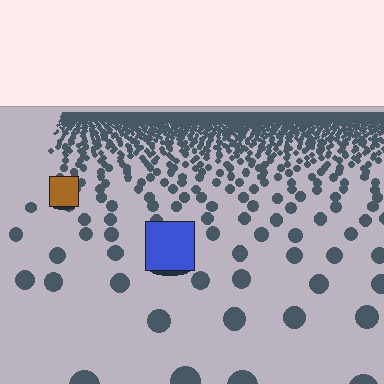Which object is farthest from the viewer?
The brown square is farthest from the viewer. It appears smaller and the ground texture around it is denser.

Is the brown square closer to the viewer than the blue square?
No. The blue square is closer — you can tell from the texture gradient: the ground texture is coarser near it.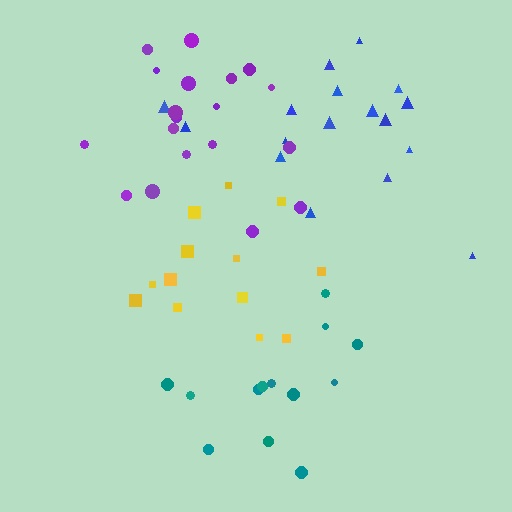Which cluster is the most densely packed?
Purple.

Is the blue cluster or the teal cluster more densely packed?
Blue.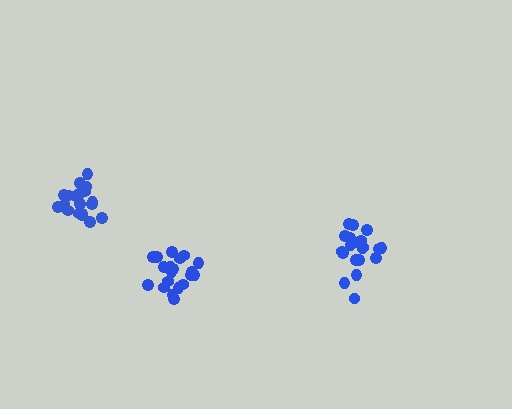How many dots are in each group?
Group 1: 19 dots, Group 2: 20 dots, Group 3: 21 dots (60 total).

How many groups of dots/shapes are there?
There are 3 groups.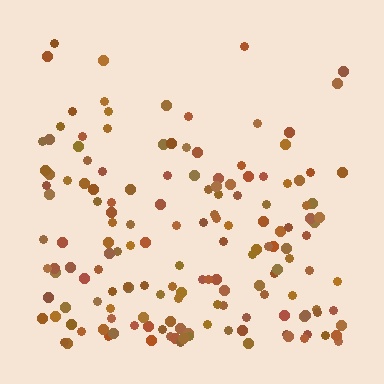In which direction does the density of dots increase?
From top to bottom, with the bottom side densest.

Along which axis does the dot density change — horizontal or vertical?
Vertical.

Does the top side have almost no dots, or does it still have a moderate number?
Still a moderate number, just noticeably fewer than the bottom.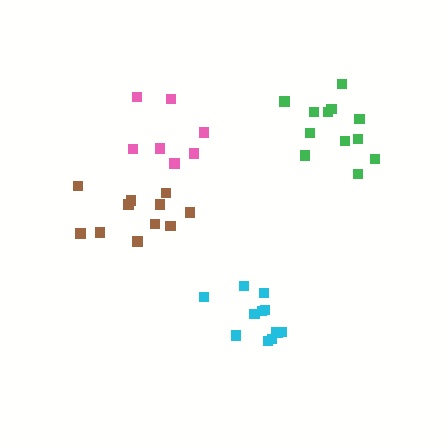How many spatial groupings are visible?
There are 4 spatial groupings.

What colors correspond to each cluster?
The clusters are colored: green, pink, brown, cyan.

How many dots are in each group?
Group 1: 13 dots, Group 2: 7 dots, Group 3: 11 dots, Group 4: 12 dots (43 total).